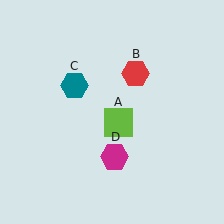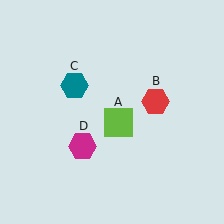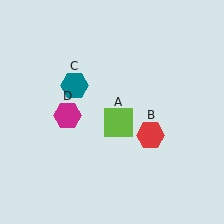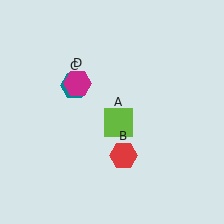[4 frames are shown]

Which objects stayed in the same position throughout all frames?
Lime square (object A) and teal hexagon (object C) remained stationary.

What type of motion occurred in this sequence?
The red hexagon (object B), magenta hexagon (object D) rotated clockwise around the center of the scene.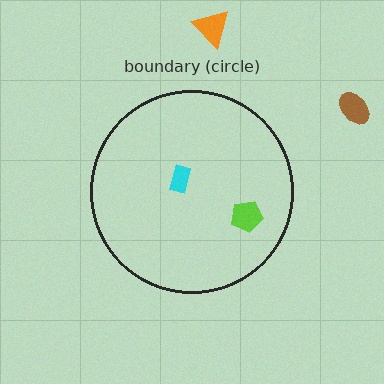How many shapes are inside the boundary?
2 inside, 2 outside.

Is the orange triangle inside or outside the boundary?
Outside.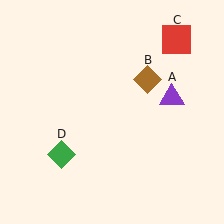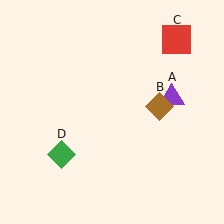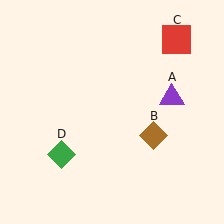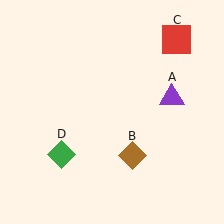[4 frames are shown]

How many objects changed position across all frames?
1 object changed position: brown diamond (object B).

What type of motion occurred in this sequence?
The brown diamond (object B) rotated clockwise around the center of the scene.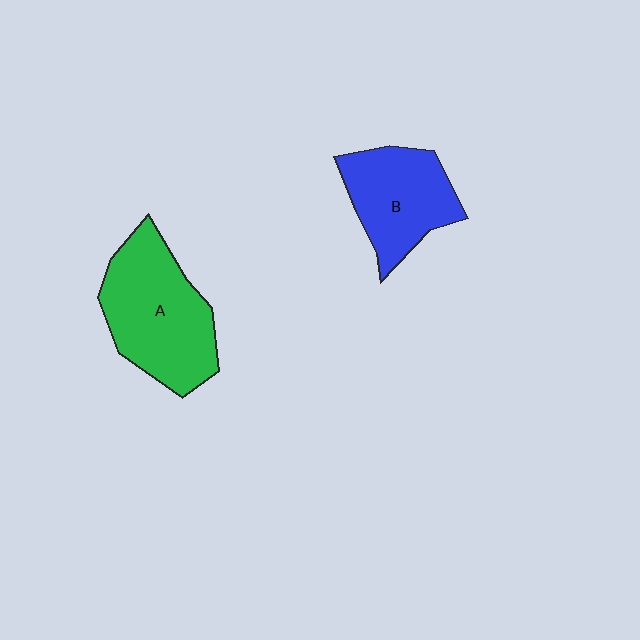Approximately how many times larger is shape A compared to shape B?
Approximately 1.3 times.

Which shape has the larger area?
Shape A (green).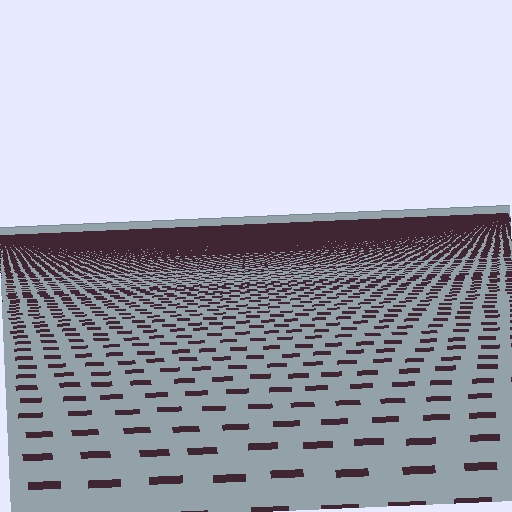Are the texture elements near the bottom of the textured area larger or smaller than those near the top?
Larger. Near the bottom, elements are closer to the viewer and appear at a bigger on-screen size.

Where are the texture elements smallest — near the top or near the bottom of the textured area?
Near the top.